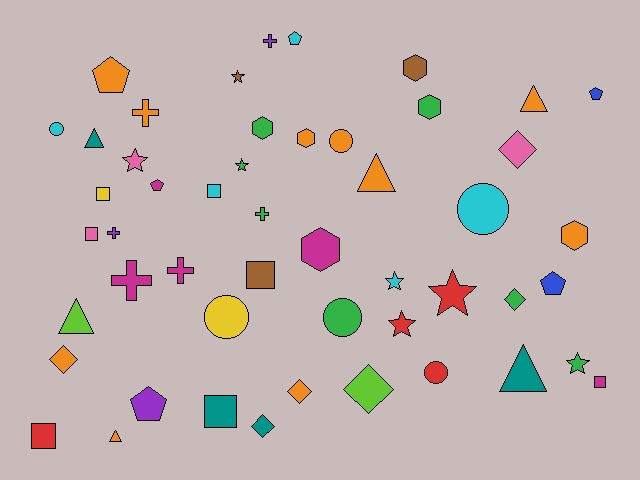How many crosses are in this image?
There are 6 crosses.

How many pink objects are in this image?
There are 3 pink objects.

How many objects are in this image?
There are 50 objects.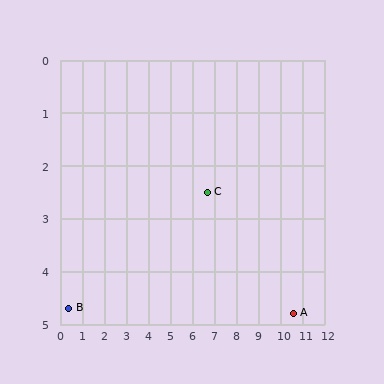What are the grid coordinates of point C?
Point C is at approximately (6.7, 2.5).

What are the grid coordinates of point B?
Point B is at approximately (0.4, 4.7).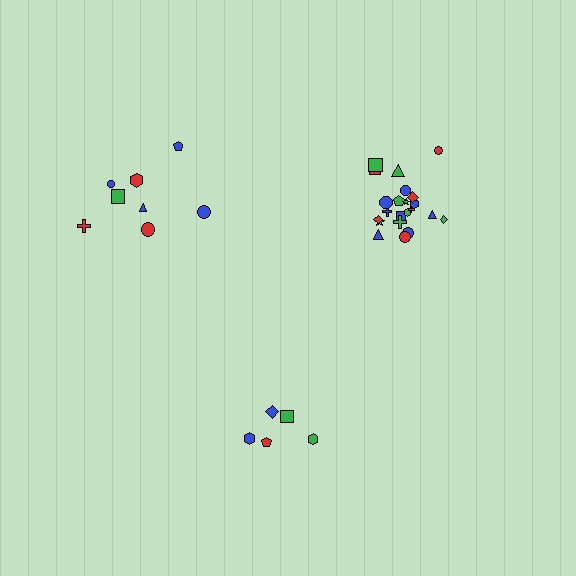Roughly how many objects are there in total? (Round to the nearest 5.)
Roughly 35 objects in total.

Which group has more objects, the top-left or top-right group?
The top-right group.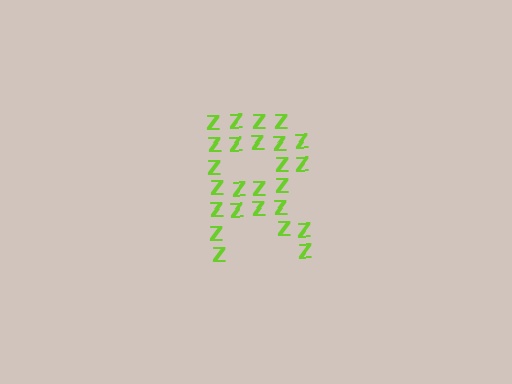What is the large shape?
The large shape is the letter R.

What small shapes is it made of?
It is made of small letter Z's.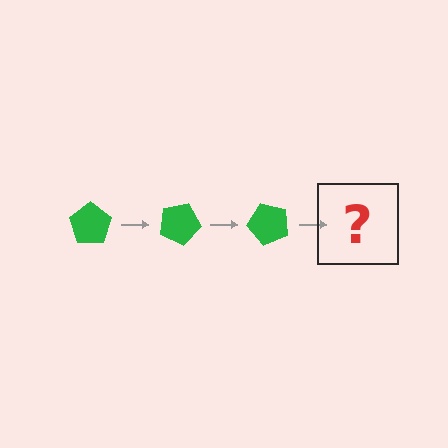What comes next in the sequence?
The next element should be a green pentagon rotated 75 degrees.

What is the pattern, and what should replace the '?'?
The pattern is that the pentagon rotates 25 degrees each step. The '?' should be a green pentagon rotated 75 degrees.